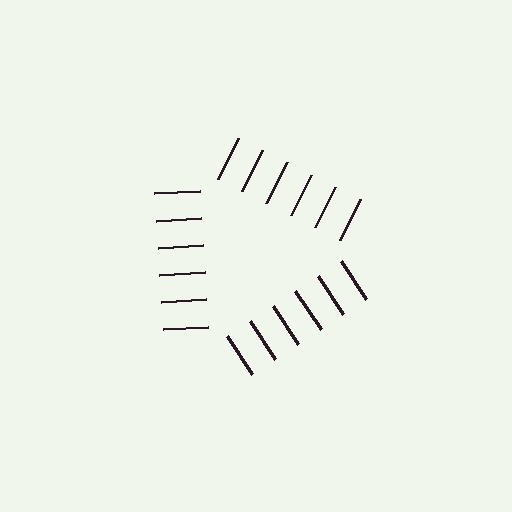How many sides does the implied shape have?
3 sides — the line-ends trace a triangle.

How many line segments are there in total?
18 — 6 along each of the 3 edges.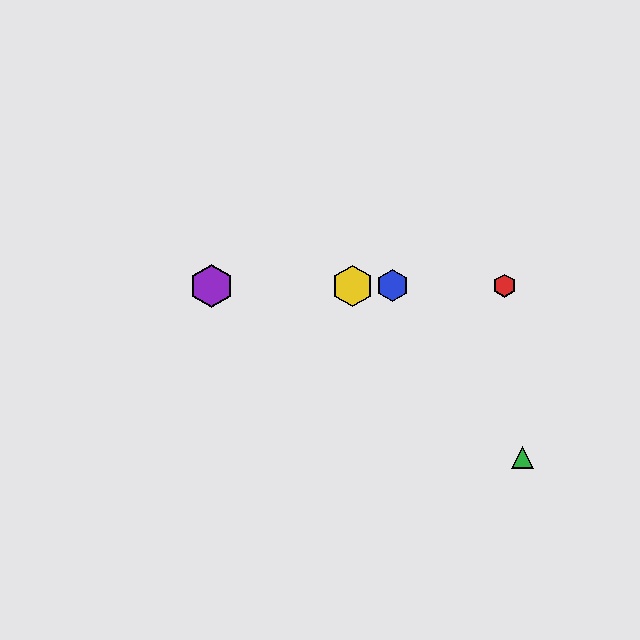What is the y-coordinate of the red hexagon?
The red hexagon is at y≈286.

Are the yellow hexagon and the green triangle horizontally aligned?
No, the yellow hexagon is at y≈286 and the green triangle is at y≈458.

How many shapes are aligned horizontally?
4 shapes (the red hexagon, the blue hexagon, the yellow hexagon, the purple hexagon) are aligned horizontally.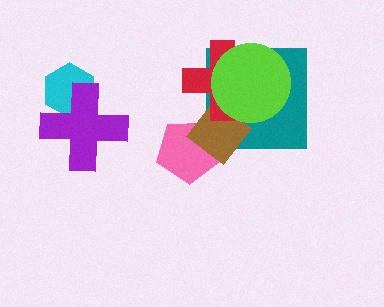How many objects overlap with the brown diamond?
4 objects overlap with the brown diamond.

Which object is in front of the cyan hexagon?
The purple cross is in front of the cyan hexagon.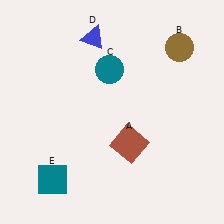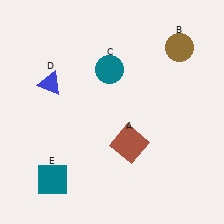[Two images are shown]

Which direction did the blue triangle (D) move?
The blue triangle (D) moved down.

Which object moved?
The blue triangle (D) moved down.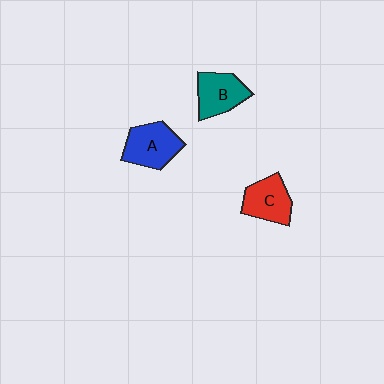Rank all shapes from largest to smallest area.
From largest to smallest: A (blue), C (red), B (teal).